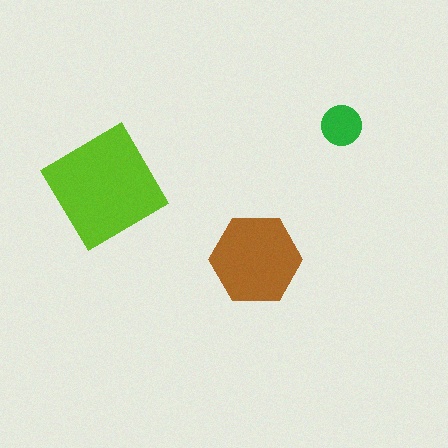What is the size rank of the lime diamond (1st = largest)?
1st.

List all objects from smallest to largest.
The green circle, the brown hexagon, the lime diamond.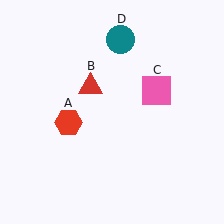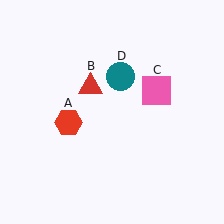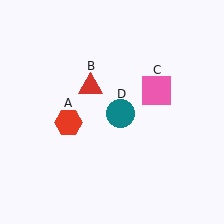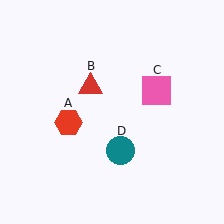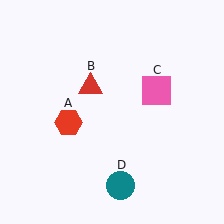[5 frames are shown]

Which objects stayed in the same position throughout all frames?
Red hexagon (object A) and red triangle (object B) and pink square (object C) remained stationary.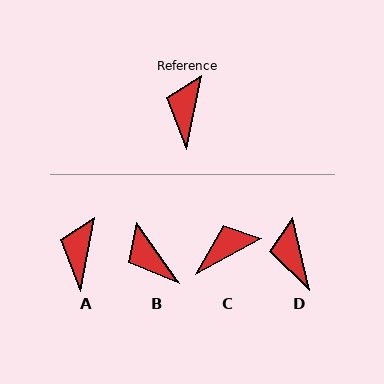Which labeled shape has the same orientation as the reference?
A.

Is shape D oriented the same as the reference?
No, it is off by about 24 degrees.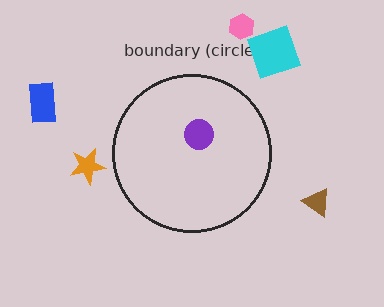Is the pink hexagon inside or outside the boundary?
Outside.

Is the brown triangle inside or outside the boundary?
Outside.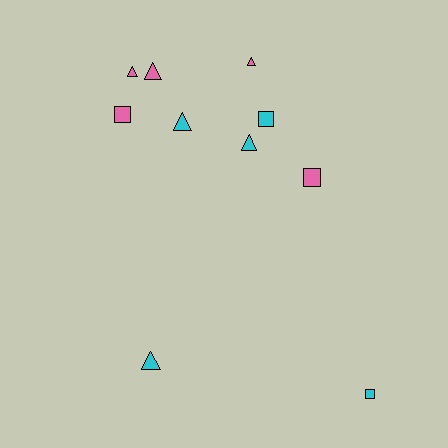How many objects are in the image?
There are 10 objects.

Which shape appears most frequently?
Triangle, with 6 objects.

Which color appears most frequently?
Pink, with 5 objects.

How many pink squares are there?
There are 2 pink squares.